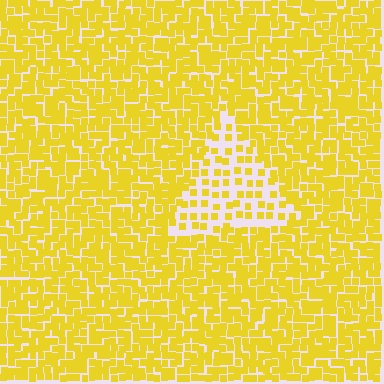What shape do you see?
I see a triangle.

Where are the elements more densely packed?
The elements are more densely packed outside the triangle boundary.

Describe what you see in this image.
The image contains small yellow elements arranged at two different densities. A triangle-shaped region is visible where the elements are less densely packed than the surrounding area.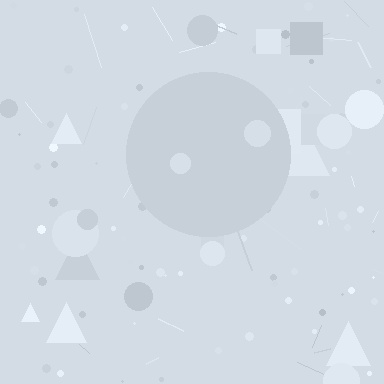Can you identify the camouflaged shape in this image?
The camouflaged shape is a circle.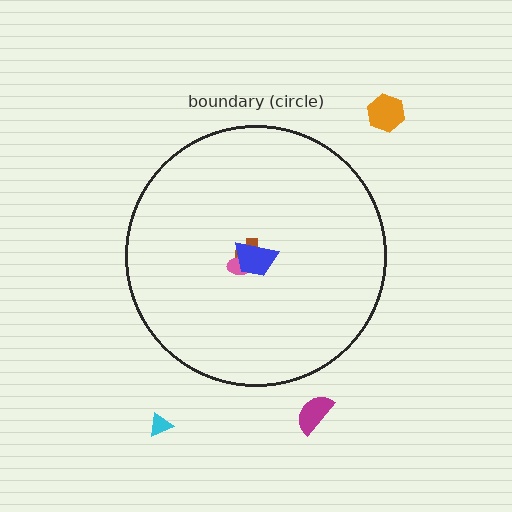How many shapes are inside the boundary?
3 inside, 3 outside.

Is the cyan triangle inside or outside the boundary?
Outside.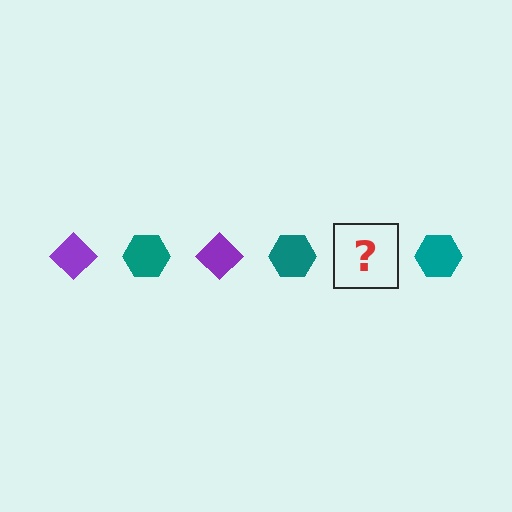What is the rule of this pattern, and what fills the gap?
The rule is that the pattern alternates between purple diamond and teal hexagon. The gap should be filled with a purple diamond.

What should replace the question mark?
The question mark should be replaced with a purple diamond.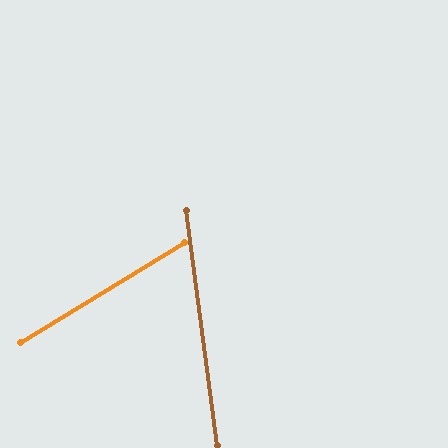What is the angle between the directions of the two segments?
Approximately 66 degrees.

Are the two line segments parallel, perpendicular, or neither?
Neither parallel nor perpendicular — they differ by about 66°.